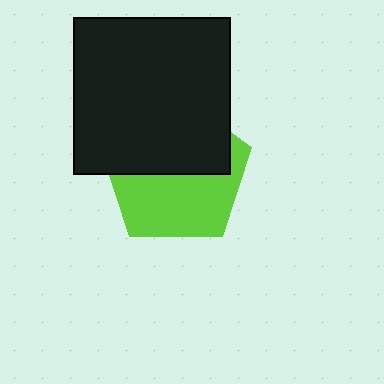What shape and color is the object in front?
The object in front is a black square.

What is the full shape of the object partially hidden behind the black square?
The partially hidden object is a lime pentagon.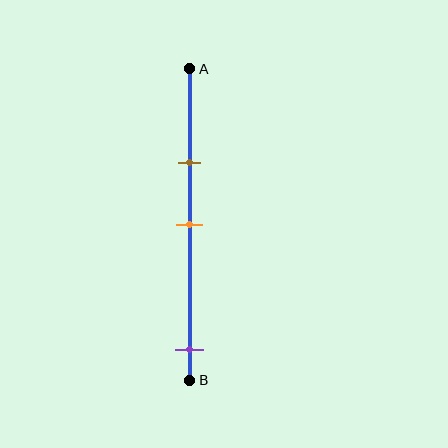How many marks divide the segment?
There are 3 marks dividing the segment.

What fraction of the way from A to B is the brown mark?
The brown mark is approximately 30% (0.3) of the way from A to B.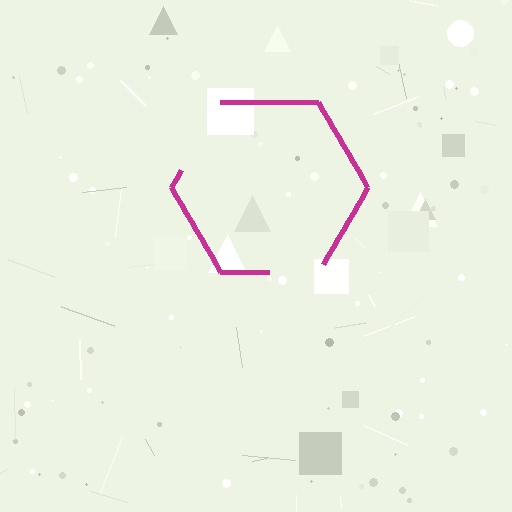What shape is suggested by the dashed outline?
The dashed outline suggests a hexagon.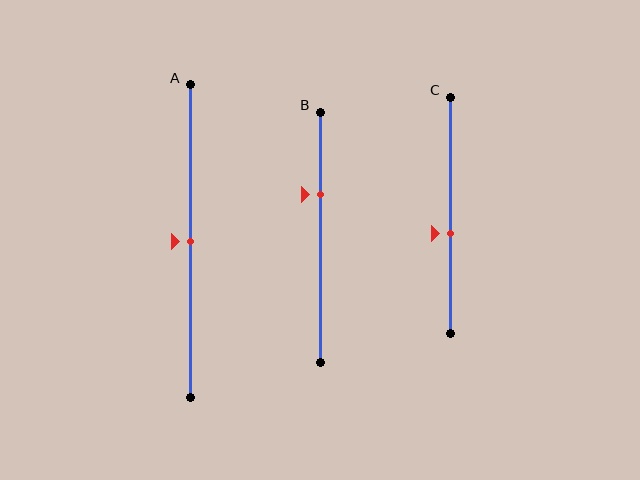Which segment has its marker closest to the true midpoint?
Segment A has its marker closest to the true midpoint.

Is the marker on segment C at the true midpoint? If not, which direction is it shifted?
No, the marker on segment C is shifted downward by about 8% of the segment length.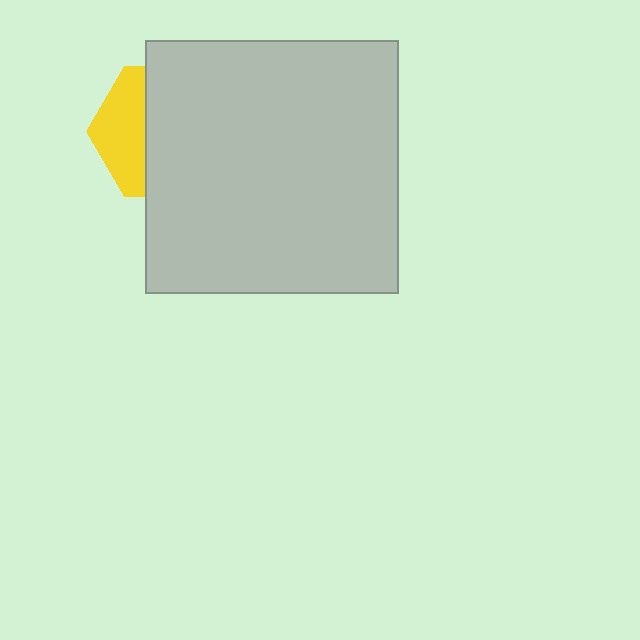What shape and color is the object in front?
The object in front is a light gray square.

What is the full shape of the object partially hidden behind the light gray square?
The partially hidden object is a yellow hexagon.